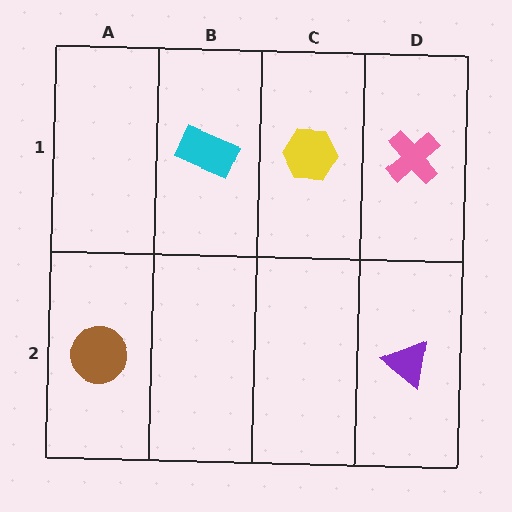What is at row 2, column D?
A purple triangle.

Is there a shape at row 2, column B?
No, that cell is empty.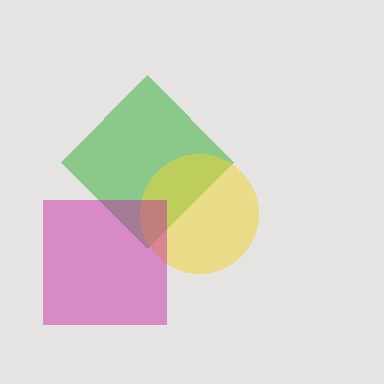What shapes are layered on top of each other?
The layered shapes are: a green diamond, a yellow circle, a magenta square.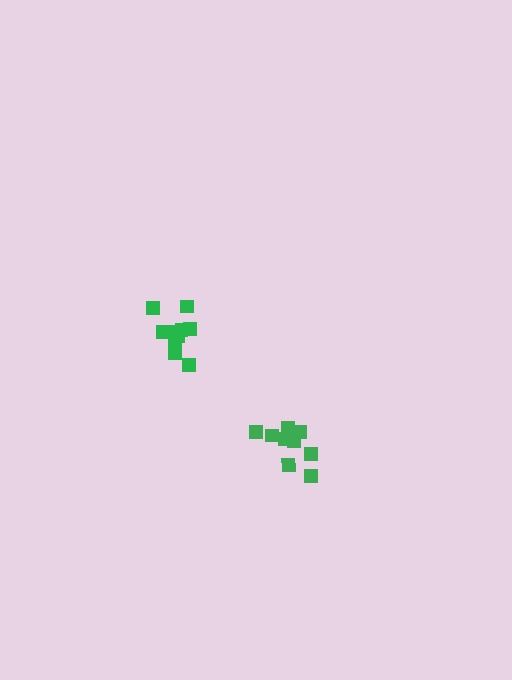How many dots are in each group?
Group 1: 11 dots, Group 2: 9 dots (20 total).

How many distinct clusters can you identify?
There are 2 distinct clusters.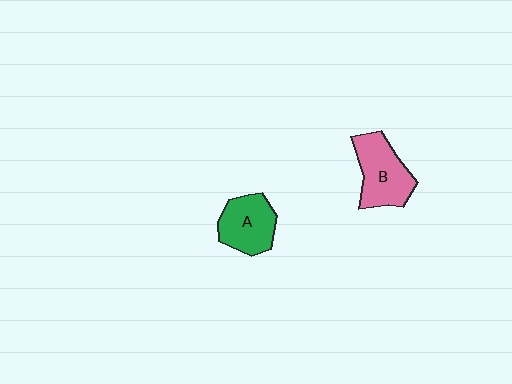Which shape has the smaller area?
Shape A (green).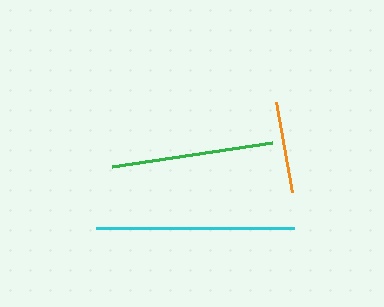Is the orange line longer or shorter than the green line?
The green line is longer than the orange line.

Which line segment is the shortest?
The orange line is the shortest at approximately 91 pixels.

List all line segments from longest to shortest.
From longest to shortest: cyan, green, orange.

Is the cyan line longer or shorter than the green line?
The cyan line is longer than the green line.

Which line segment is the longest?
The cyan line is the longest at approximately 198 pixels.